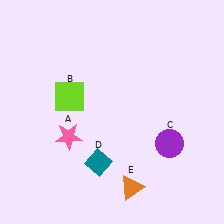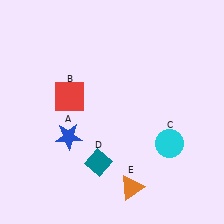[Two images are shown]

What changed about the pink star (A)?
In Image 1, A is pink. In Image 2, it changed to blue.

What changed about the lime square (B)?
In Image 1, B is lime. In Image 2, it changed to red.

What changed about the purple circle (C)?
In Image 1, C is purple. In Image 2, it changed to cyan.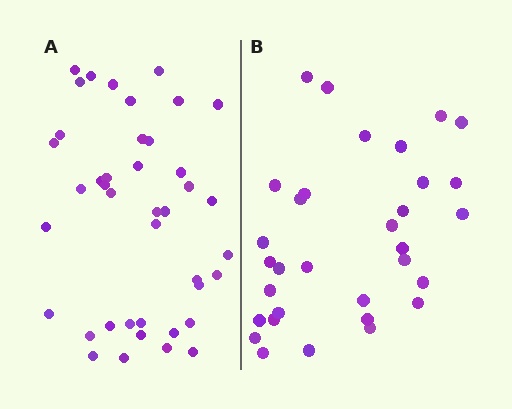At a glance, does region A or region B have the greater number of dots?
Region A (the left region) has more dots.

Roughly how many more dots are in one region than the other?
Region A has roughly 8 or so more dots than region B.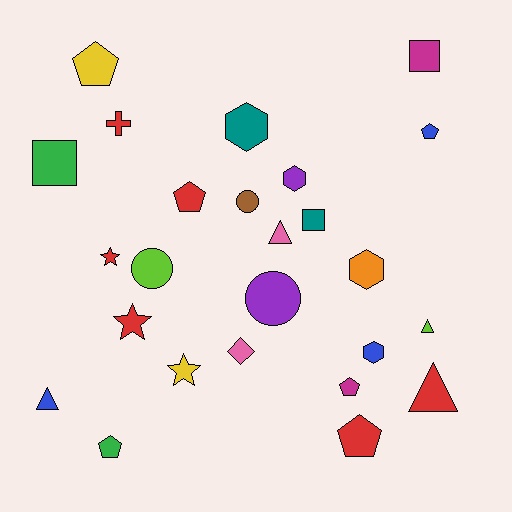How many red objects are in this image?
There are 6 red objects.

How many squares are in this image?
There are 3 squares.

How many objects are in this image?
There are 25 objects.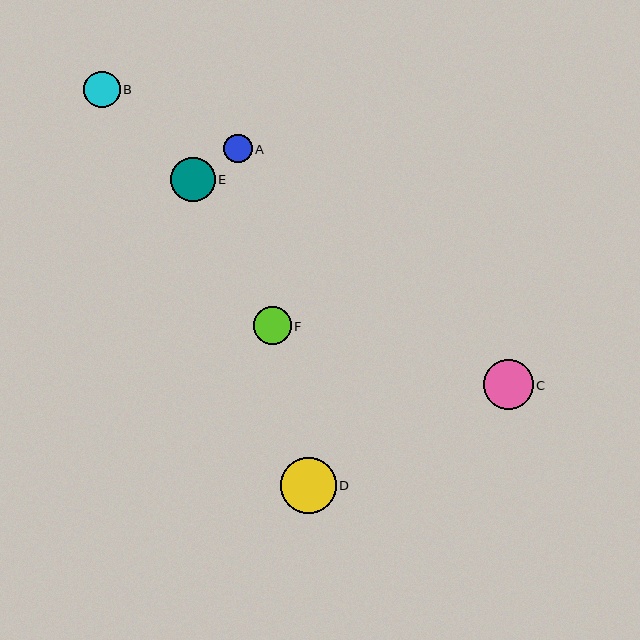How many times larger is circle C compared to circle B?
Circle C is approximately 1.4 times the size of circle B.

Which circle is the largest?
Circle D is the largest with a size of approximately 56 pixels.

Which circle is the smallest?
Circle A is the smallest with a size of approximately 28 pixels.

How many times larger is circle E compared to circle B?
Circle E is approximately 1.2 times the size of circle B.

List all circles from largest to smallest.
From largest to smallest: D, C, E, F, B, A.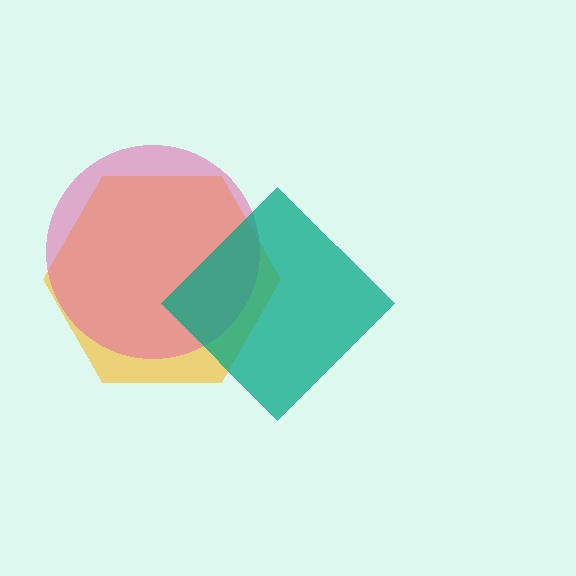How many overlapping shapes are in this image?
There are 3 overlapping shapes in the image.